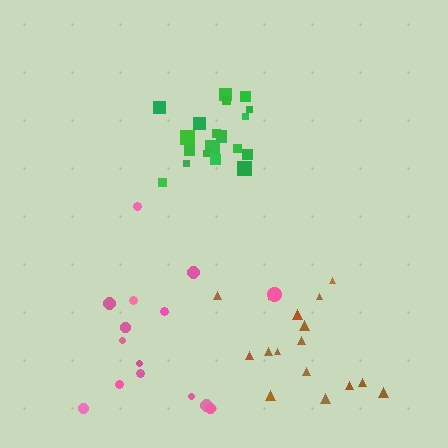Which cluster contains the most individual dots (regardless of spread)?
Green (20).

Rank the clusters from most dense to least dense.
green, brown, pink.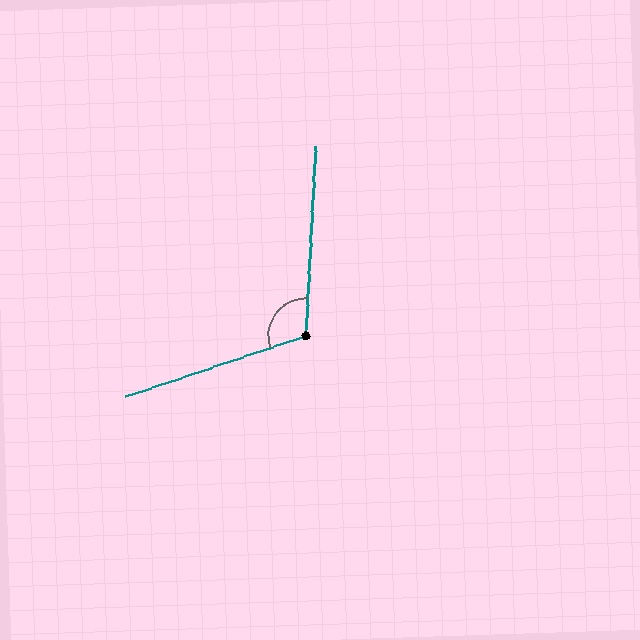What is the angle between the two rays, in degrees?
Approximately 112 degrees.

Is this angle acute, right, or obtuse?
It is obtuse.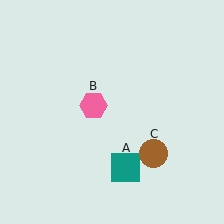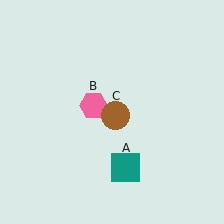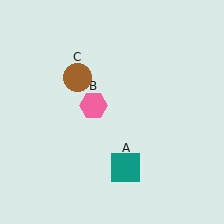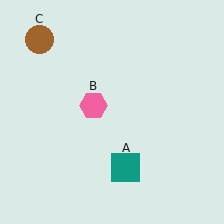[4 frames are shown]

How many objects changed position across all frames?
1 object changed position: brown circle (object C).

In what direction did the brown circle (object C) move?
The brown circle (object C) moved up and to the left.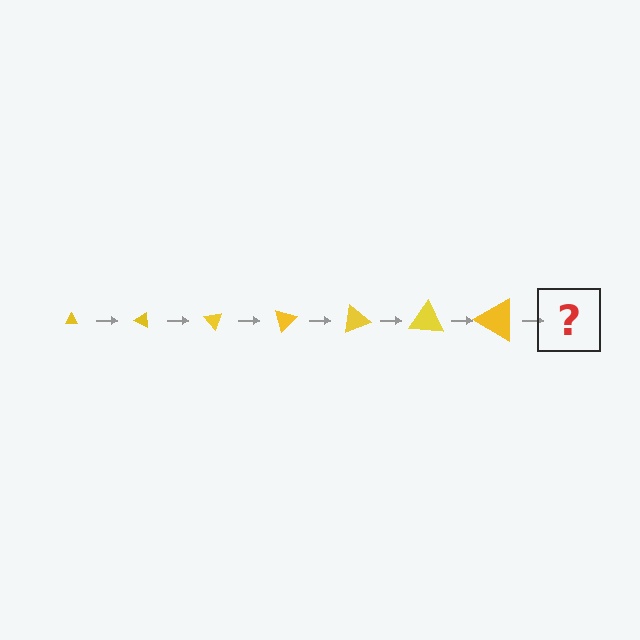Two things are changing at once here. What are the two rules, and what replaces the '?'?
The two rules are that the triangle grows larger each step and it rotates 25 degrees each step. The '?' should be a triangle, larger than the previous one and rotated 175 degrees from the start.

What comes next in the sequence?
The next element should be a triangle, larger than the previous one and rotated 175 degrees from the start.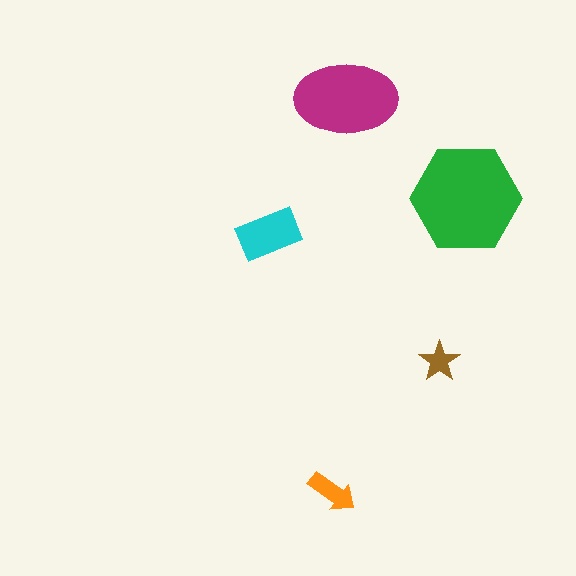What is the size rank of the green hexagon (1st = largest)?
1st.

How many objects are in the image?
There are 5 objects in the image.